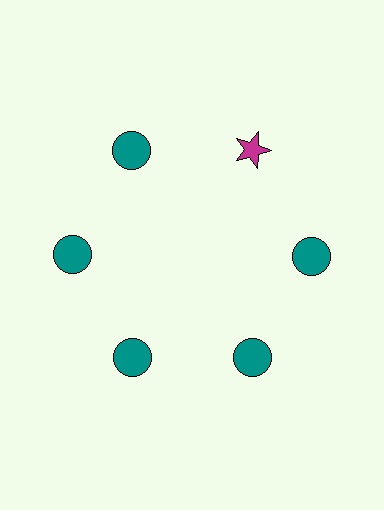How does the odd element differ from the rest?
It differs in both color (magenta instead of teal) and shape (star instead of circle).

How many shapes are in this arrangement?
There are 6 shapes arranged in a ring pattern.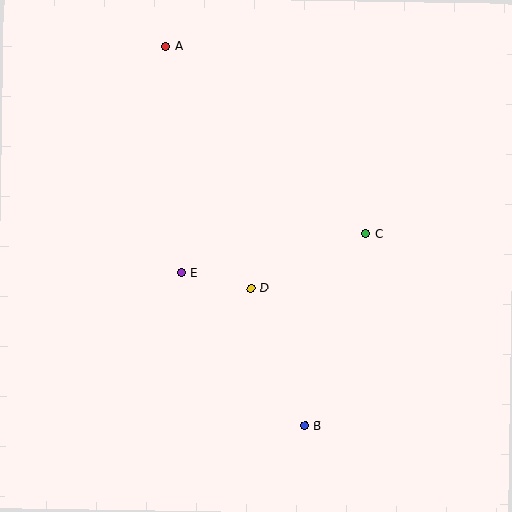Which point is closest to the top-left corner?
Point A is closest to the top-left corner.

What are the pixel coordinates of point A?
Point A is at (166, 46).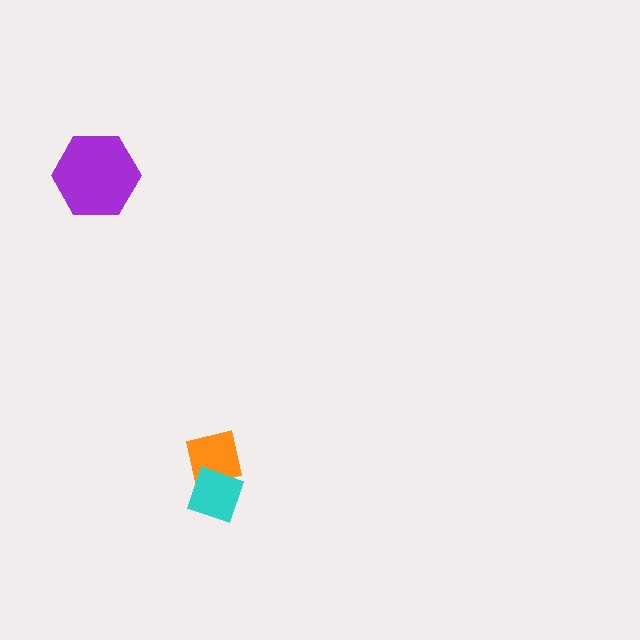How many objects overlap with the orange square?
1 object overlaps with the orange square.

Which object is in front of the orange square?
The cyan diamond is in front of the orange square.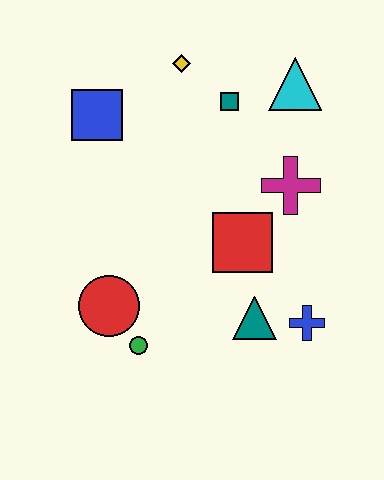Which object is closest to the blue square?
The yellow diamond is closest to the blue square.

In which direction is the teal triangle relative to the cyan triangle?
The teal triangle is below the cyan triangle.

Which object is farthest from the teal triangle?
The yellow diamond is farthest from the teal triangle.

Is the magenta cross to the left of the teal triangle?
No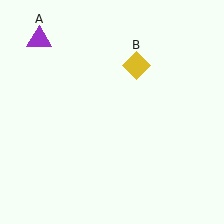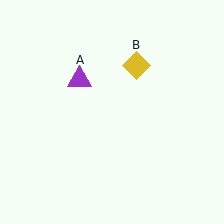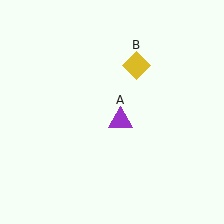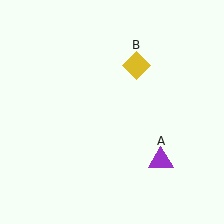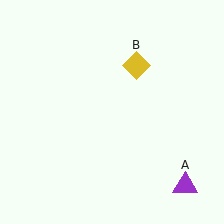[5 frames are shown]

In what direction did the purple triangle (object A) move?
The purple triangle (object A) moved down and to the right.